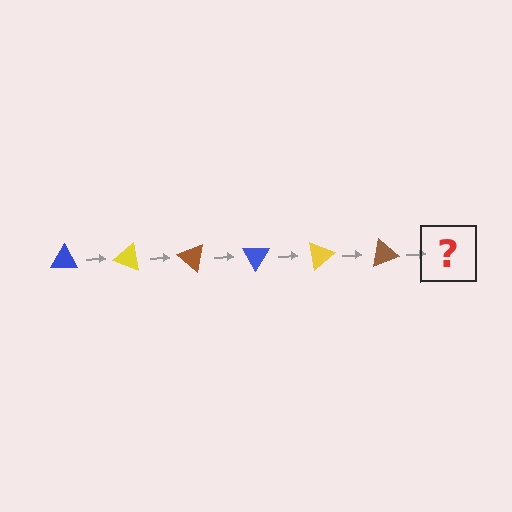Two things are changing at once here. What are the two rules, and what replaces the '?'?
The two rules are that it rotates 20 degrees each step and the color cycles through blue, yellow, and brown. The '?' should be a blue triangle, rotated 120 degrees from the start.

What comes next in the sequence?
The next element should be a blue triangle, rotated 120 degrees from the start.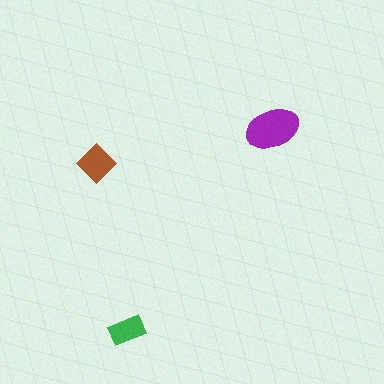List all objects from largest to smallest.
The purple ellipse, the brown diamond, the green rectangle.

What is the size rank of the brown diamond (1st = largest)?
2nd.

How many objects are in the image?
There are 3 objects in the image.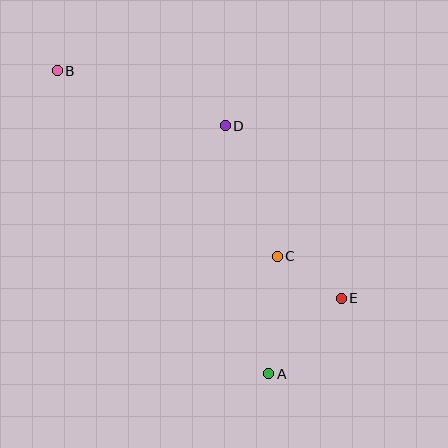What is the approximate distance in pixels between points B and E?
The distance between B and E is approximately 364 pixels.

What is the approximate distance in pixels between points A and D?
The distance between A and D is approximately 252 pixels.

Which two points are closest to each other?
Points C and E are closest to each other.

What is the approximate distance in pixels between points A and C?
The distance between A and C is approximately 117 pixels.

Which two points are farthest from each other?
Points A and B are farthest from each other.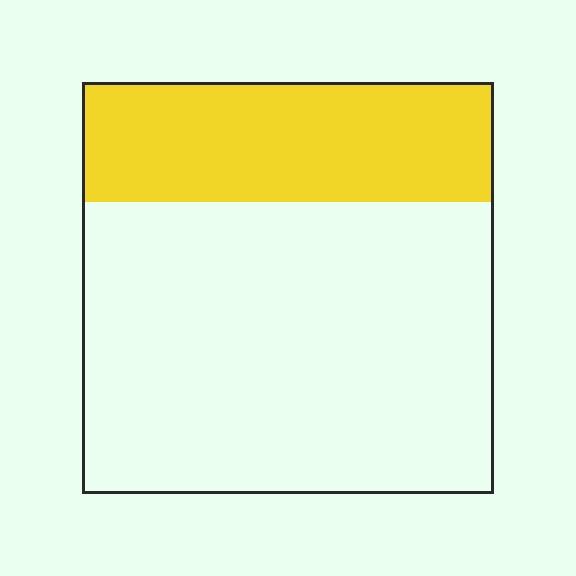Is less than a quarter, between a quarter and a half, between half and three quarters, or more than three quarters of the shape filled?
Between a quarter and a half.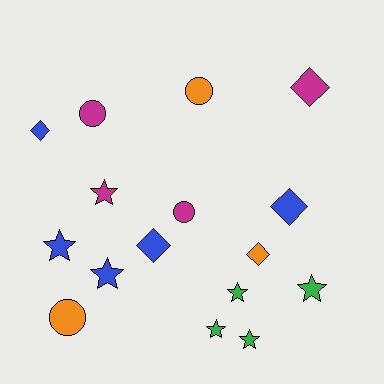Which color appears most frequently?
Blue, with 5 objects.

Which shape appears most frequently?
Star, with 7 objects.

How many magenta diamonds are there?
There is 1 magenta diamond.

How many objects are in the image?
There are 16 objects.